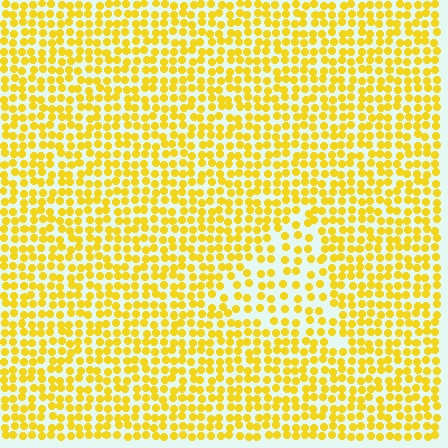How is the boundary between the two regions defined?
The boundary is defined by a change in element density (approximately 1.7x ratio). All elements are the same color, size, and shape.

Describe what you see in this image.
The image contains small yellow elements arranged at two different densities. A triangle-shaped region is visible where the elements are less densely packed than the surrounding area.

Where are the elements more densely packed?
The elements are more densely packed outside the triangle boundary.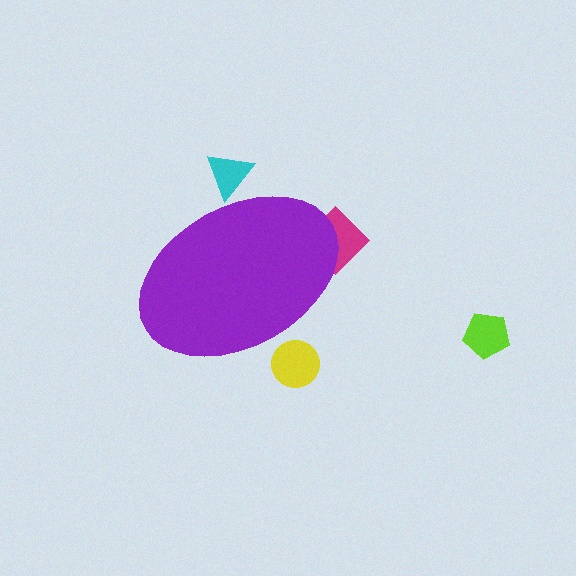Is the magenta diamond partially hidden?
Yes, the magenta diamond is partially hidden behind the purple ellipse.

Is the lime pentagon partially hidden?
No, the lime pentagon is fully visible.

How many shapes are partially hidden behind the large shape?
3 shapes are partially hidden.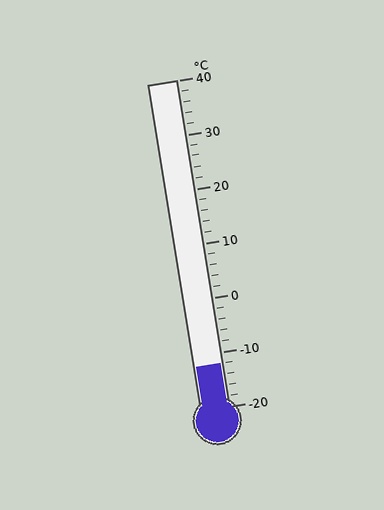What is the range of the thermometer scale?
The thermometer scale ranges from -20°C to 40°C.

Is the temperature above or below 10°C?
The temperature is below 10°C.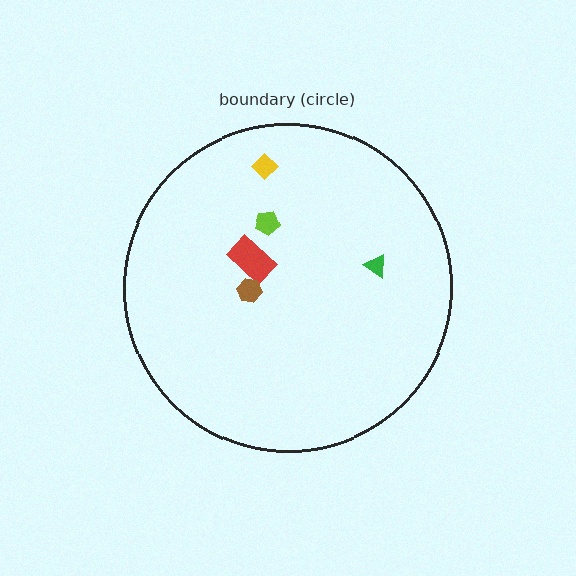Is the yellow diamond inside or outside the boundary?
Inside.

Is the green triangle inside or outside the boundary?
Inside.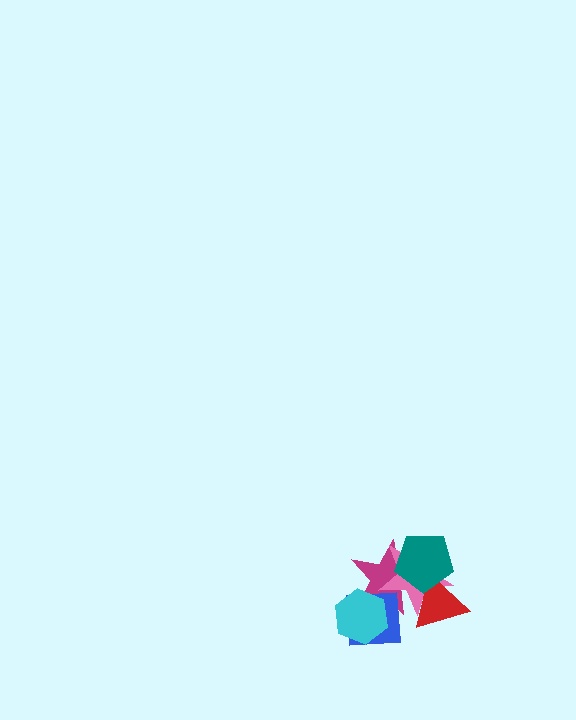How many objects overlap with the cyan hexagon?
2 objects overlap with the cyan hexagon.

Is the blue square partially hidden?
Yes, it is partially covered by another shape.